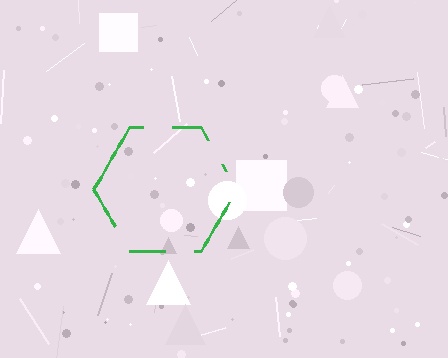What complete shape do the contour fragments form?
The contour fragments form a hexagon.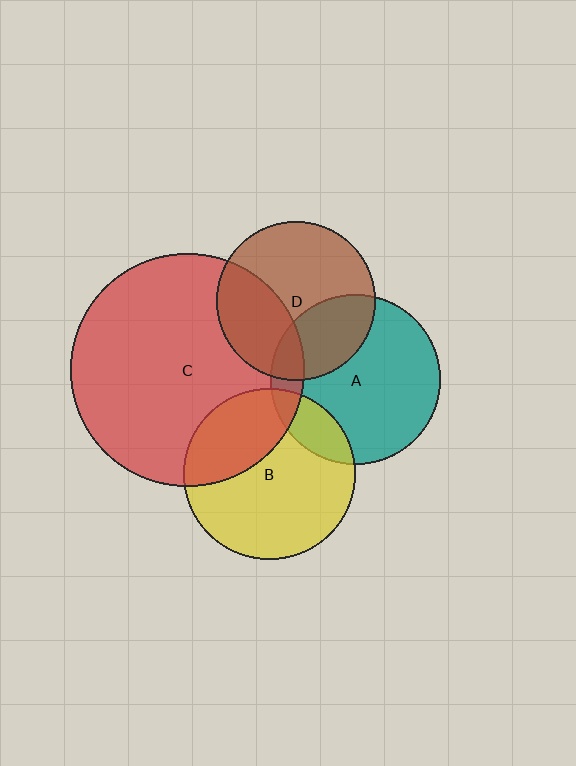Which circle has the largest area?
Circle C (red).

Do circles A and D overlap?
Yes.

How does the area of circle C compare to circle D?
Approximately 2.2 times.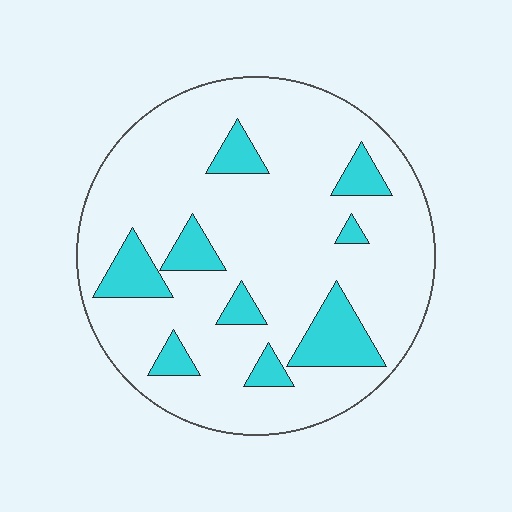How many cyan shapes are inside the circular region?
9.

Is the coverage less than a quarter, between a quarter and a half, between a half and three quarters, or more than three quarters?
Less than a quarter.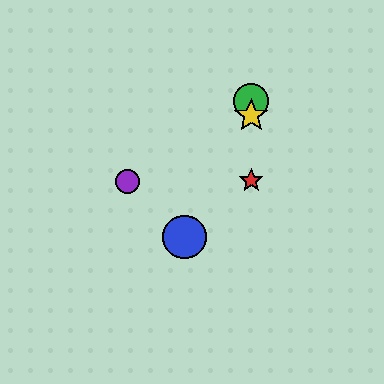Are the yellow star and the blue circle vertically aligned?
No, the yellow star is at x≈251 and the blue circle is at x≈185.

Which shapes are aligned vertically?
The red star, the green circle, the yellow star are aligned vertically.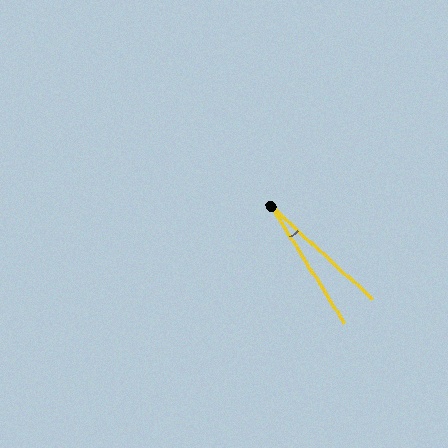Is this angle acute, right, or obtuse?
It is acute.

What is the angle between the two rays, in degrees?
Approximately 15 degrees.